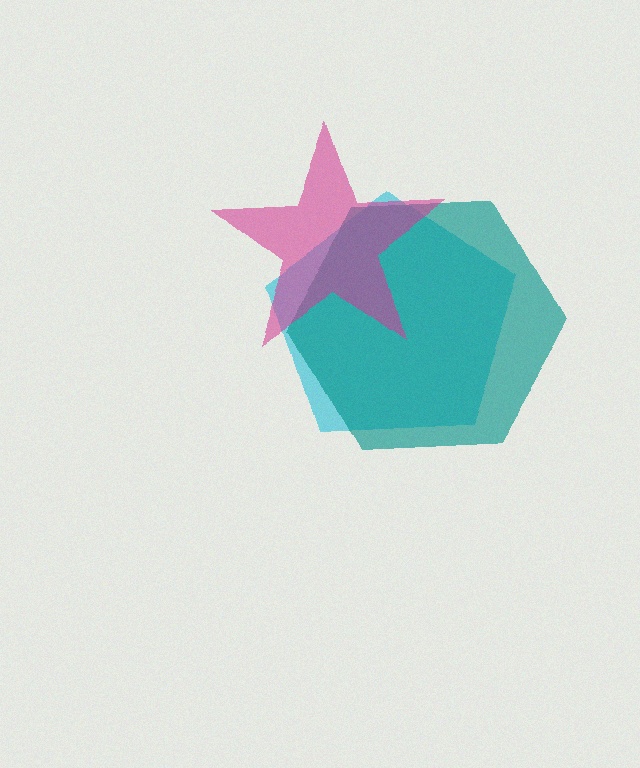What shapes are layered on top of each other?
The layered shapes are: a cyan pentagon, a teal hexagon, a magenta star.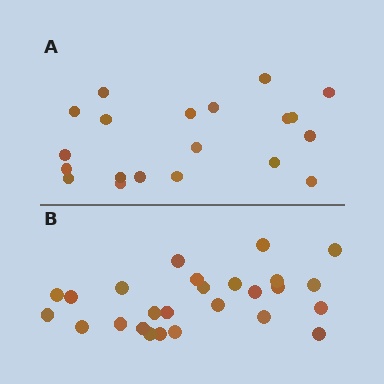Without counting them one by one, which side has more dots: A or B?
Region B (the bottom region) has more dots.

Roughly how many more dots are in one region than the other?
Region B has about 6 more dots than region A.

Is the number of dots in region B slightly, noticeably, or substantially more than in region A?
Region B has noticeably more, but not dramatically so. The ratio is roughly 1.3 to 1.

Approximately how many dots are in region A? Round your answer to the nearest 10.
About 20 dots.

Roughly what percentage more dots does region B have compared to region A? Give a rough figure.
About 30% more.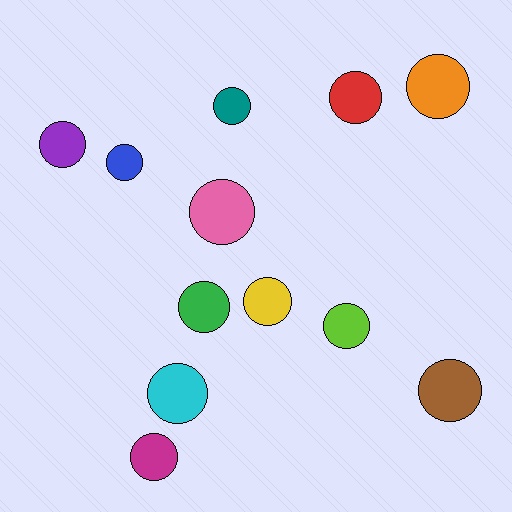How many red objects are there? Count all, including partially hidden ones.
There is 1 red object.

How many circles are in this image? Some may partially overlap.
There are 12 circles.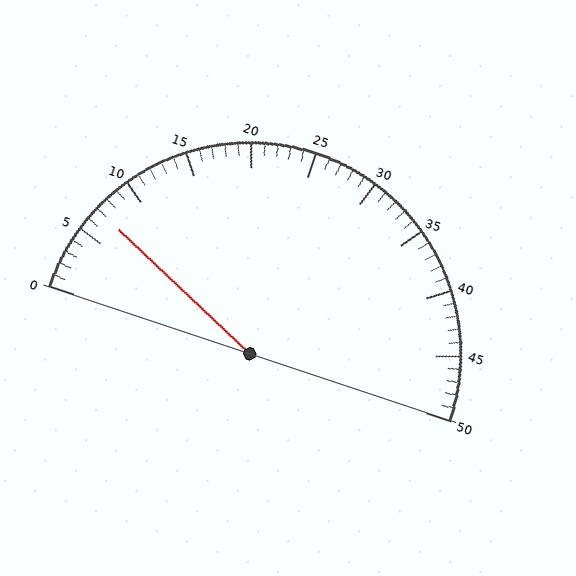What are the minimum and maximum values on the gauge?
The gauge ranges from 0 to 50.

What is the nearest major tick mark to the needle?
The nearest major tick mark is 5.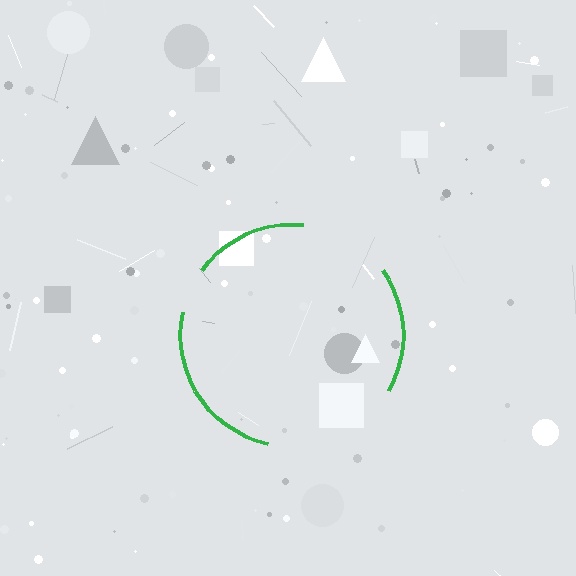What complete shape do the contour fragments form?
The contour fragments form a circle.